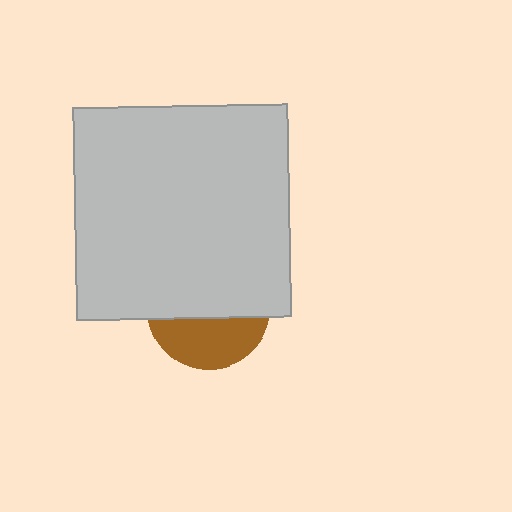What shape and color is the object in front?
The object in front is a light gray rectangle.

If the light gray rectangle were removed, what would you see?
You would see the complete brown circle.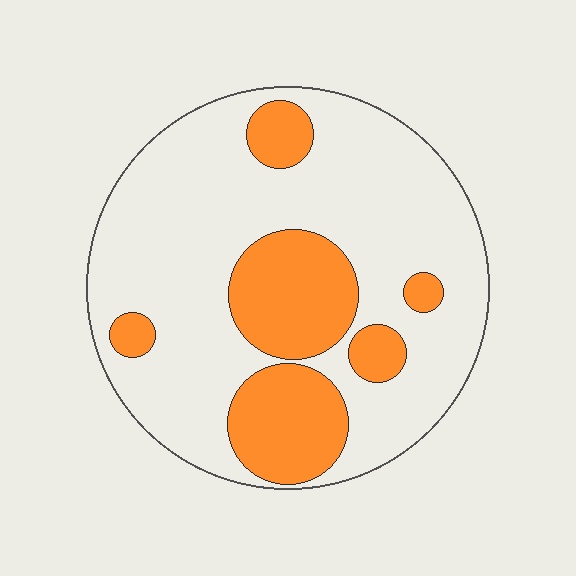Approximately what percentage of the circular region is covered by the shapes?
Approximately 25%.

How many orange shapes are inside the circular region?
6.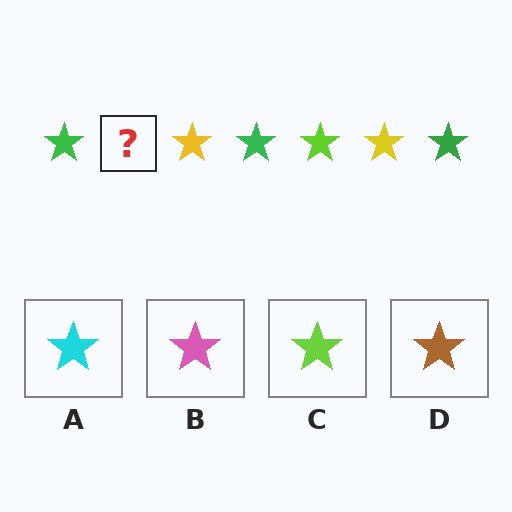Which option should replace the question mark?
Option C.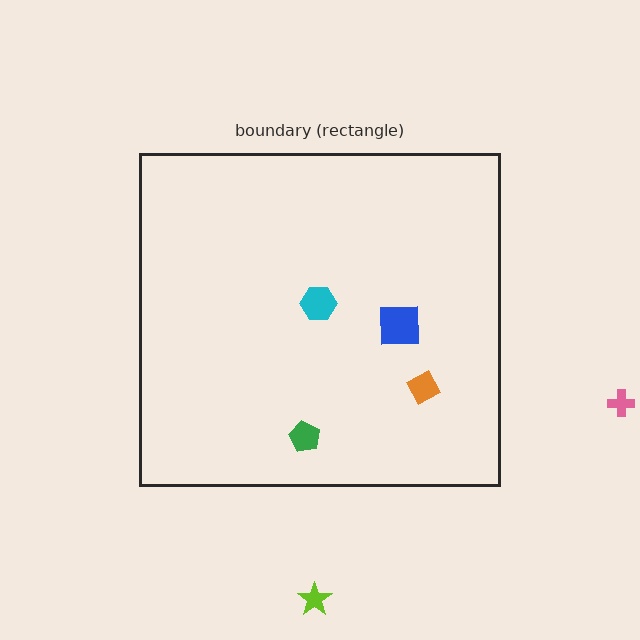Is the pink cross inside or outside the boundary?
Outside.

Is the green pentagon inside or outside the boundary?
Inside.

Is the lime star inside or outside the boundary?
Outside.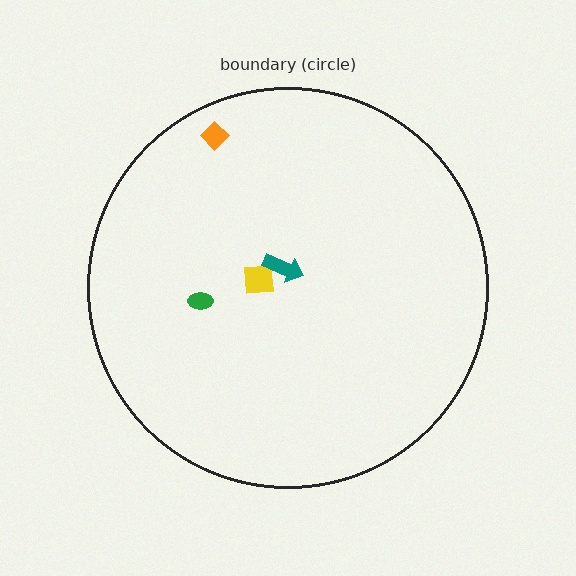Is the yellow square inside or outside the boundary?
Inside.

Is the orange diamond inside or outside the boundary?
Inside.